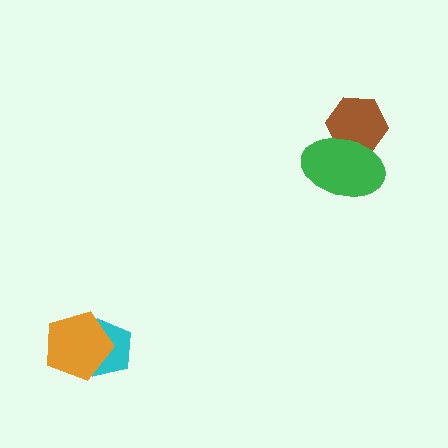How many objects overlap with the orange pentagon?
1 object overlaps with the orange pentagon.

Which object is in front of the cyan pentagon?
The orange pentagon is in front of the cyan pentagon.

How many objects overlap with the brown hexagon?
1 object overlaps with the brown hexagon.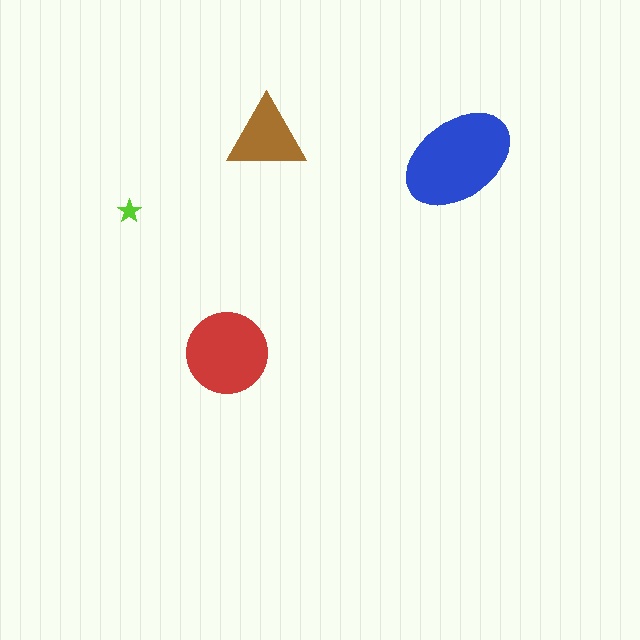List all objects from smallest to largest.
The lime star, the brown triangle, the red circle, the blue ellipse.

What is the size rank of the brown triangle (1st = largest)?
3rd.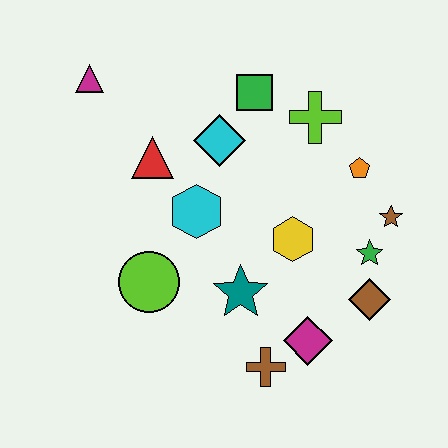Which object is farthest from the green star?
The magenta triangle is farthest from the green star.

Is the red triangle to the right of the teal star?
No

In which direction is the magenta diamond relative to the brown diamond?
The magenta diamond is to the left of the brown diamond.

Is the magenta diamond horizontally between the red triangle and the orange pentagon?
Yes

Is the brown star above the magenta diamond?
Yes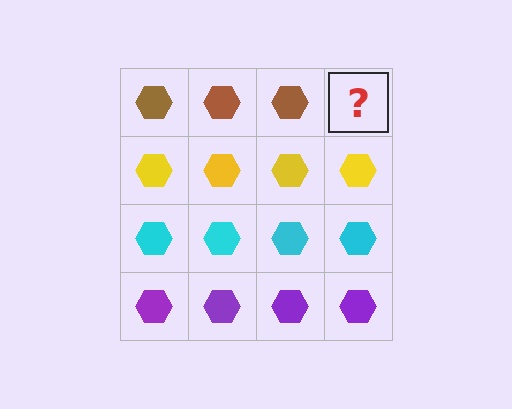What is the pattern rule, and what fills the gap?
The rule is that each row has a consistent color. The gap should be filled with a brown hexagon.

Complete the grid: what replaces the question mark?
The question mark should be replaced with a brown hexagon.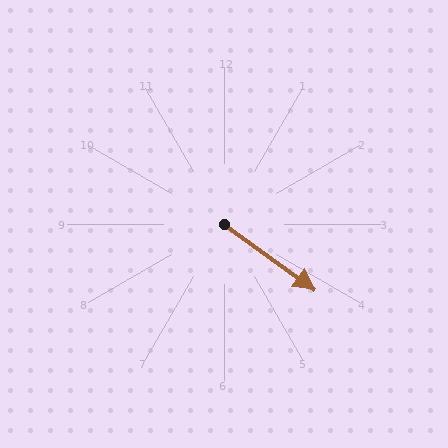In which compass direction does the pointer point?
Southeast.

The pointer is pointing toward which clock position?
Roughly 4 o'clock.